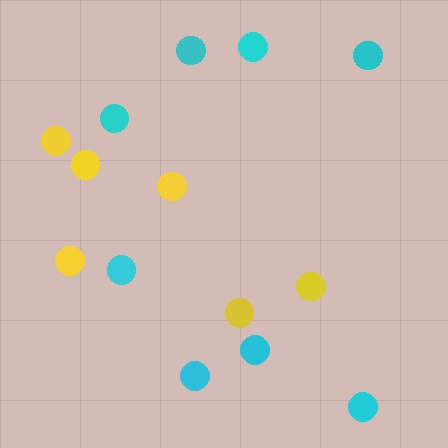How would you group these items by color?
There are 2 groups: one group of yellow circles (6) and one group of cyan circles (8).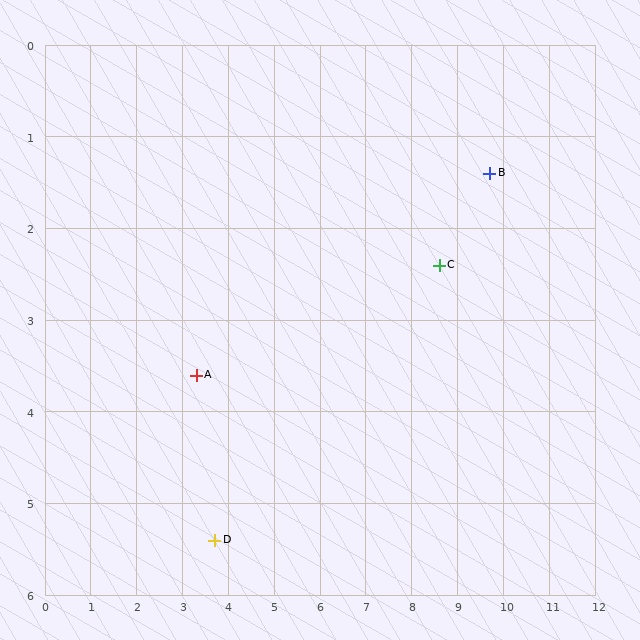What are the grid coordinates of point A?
Point A is at approximately (3.3, 3.6).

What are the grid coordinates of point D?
Point D is at approximately (3.7, 5.4).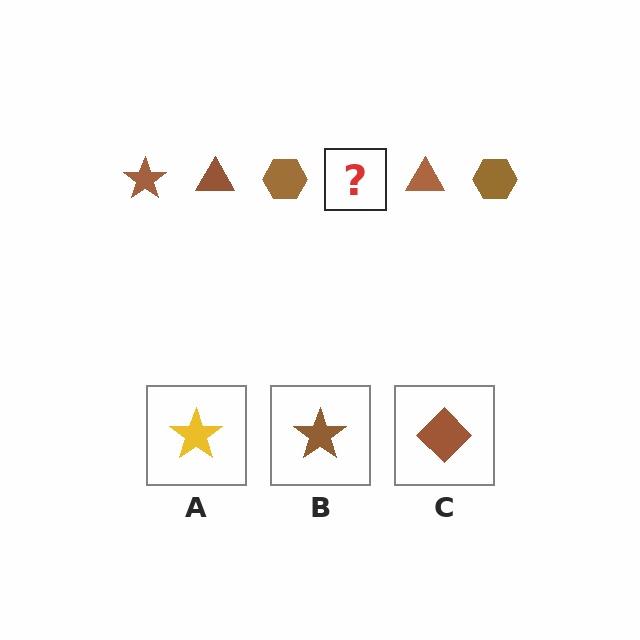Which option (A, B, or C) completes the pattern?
B.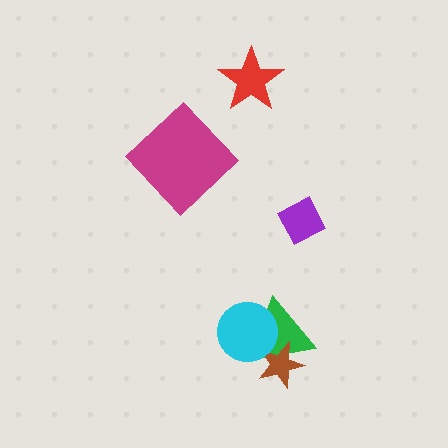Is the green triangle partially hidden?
Yes, it is partially covered by another shape.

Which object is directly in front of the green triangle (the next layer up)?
The brown star is directly in front of the green triangle.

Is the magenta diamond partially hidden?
No, no other shape covers it.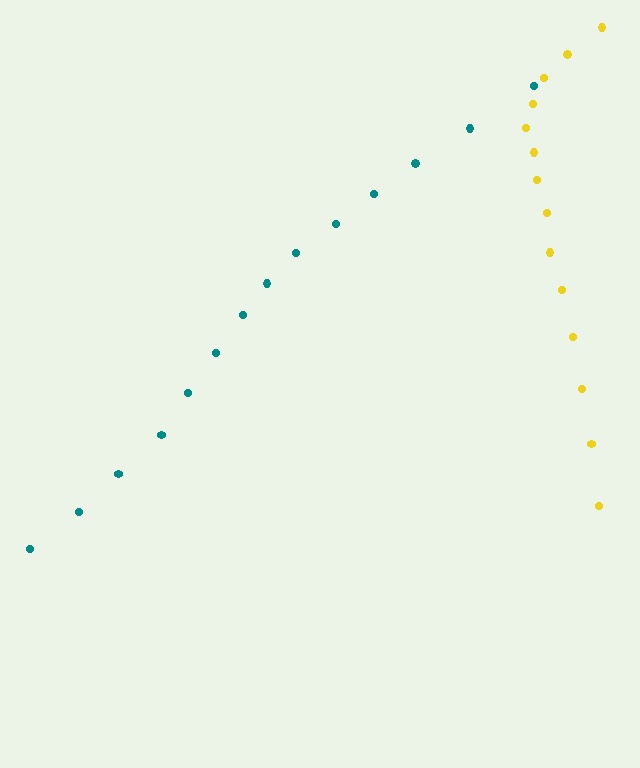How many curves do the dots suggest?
There are 2 distinct paths.